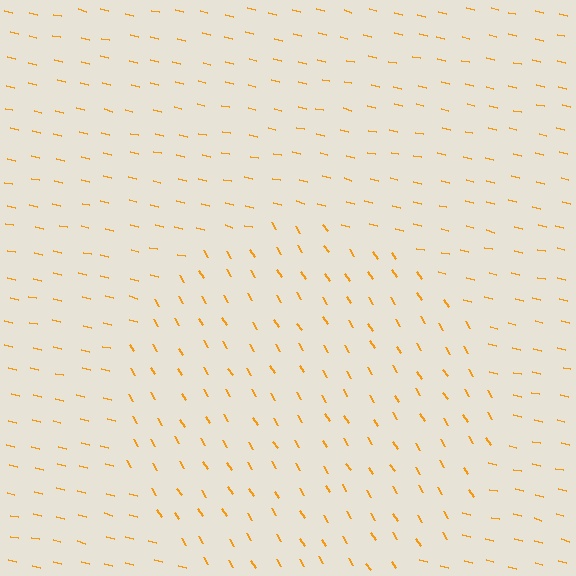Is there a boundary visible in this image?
Yes, there is a texture boundary formed by a change in line orientation.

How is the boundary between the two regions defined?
The boundary is defined purely by a change in line orientation (approximately 45 degrees difference). All lines are the same color and thickness.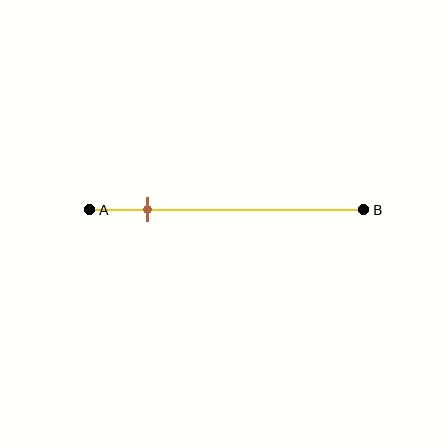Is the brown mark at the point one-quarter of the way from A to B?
No, the mark is at about 20% from A, not at the 25% one-quarter point.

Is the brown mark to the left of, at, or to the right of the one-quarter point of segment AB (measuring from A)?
The brown mark is to the left of the one-quarter point of segment AB.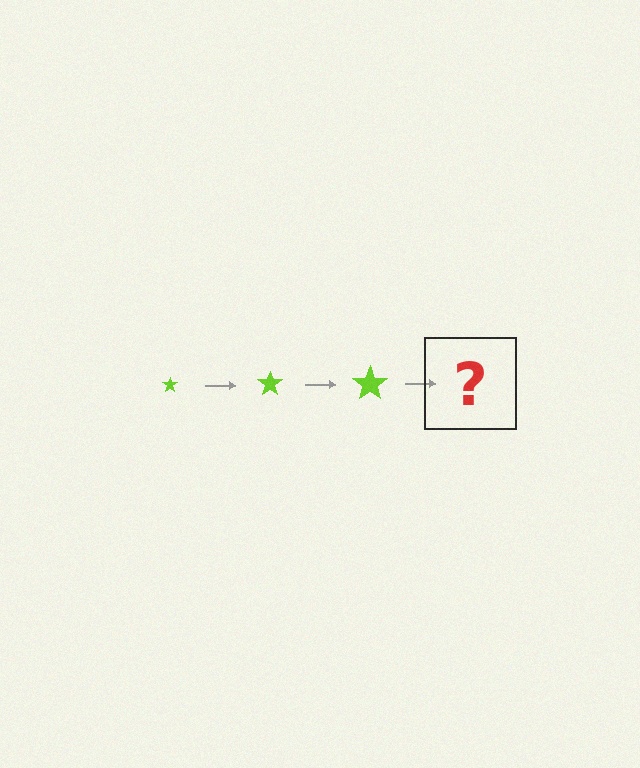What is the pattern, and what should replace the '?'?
The pattern is that the star gets progressively larger each step. The '?' should be a lime star, larger than the previous one.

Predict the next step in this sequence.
The next step is a lime star, larger than the previous one.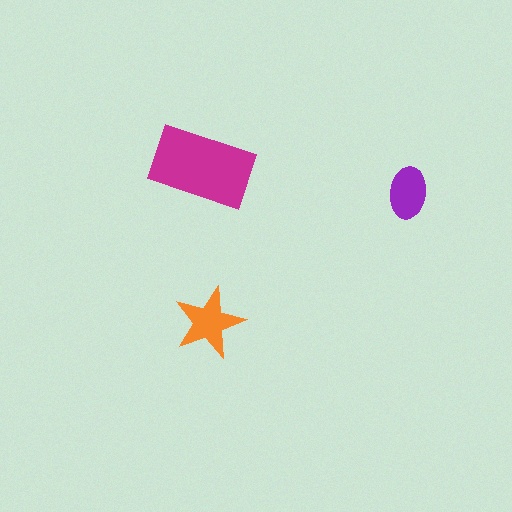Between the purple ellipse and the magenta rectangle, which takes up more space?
The magenta rectangle.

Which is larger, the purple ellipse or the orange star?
The orange star.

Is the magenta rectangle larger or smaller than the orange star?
Larger.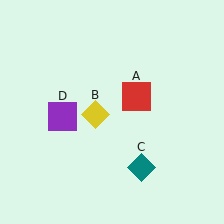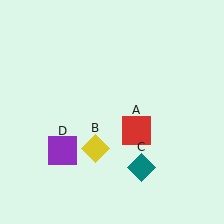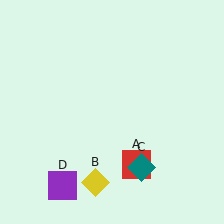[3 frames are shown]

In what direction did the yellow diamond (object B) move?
The yellow diamond (object B) moved down.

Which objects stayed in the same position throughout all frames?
Teal diamond (object C) remained stationary.